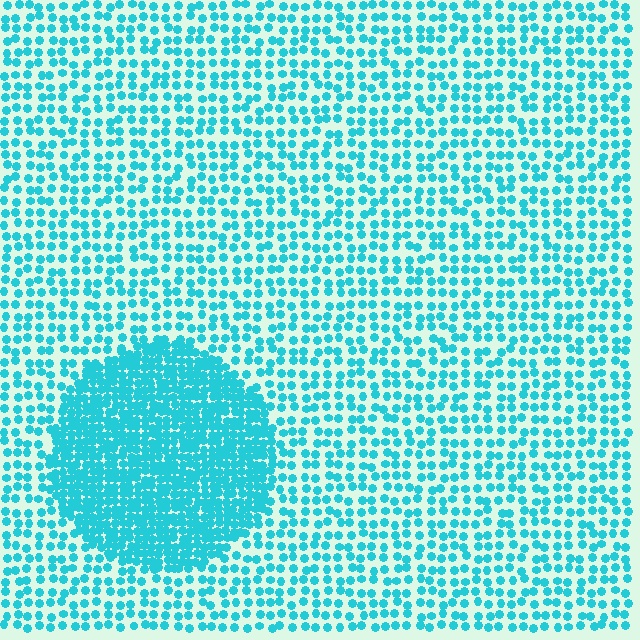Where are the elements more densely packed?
The elements are more densely packed inside the circle boundary.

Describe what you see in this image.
The image contains small cyan elements arranged at two different densities. A circle-shaped region is visible where the elements are more densely packed than the surrounding area.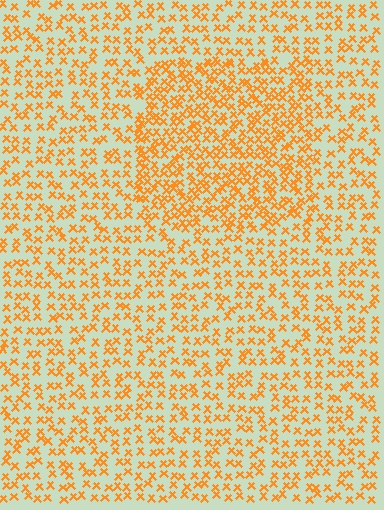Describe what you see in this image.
The image contains small orange elements arranged at two different densities. A rectangle-shaped region is visible where the elements are more densely packed than the surrounding area.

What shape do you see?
I see a rectangle.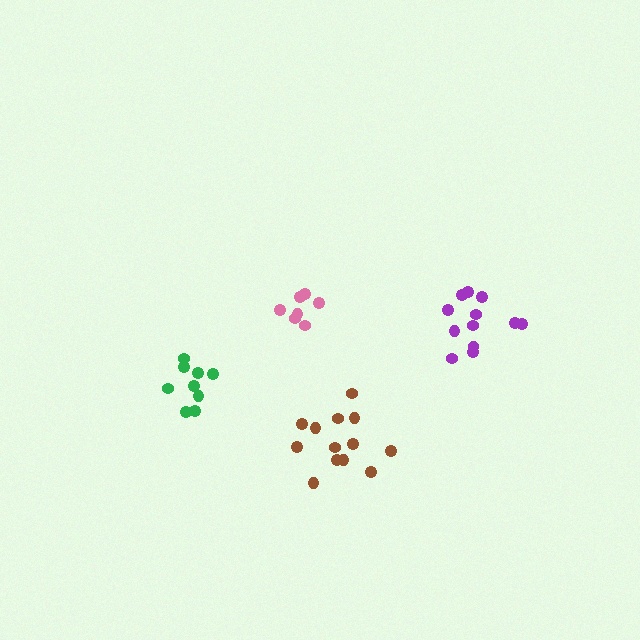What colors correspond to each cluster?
The clusters are colored: green, purple, brown, pink.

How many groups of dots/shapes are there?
There are 4 groups.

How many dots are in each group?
Group 1: 9 dots, Group 2: 12 dots, Group 3: 13 dots, Group 4: 7 dots (41 total).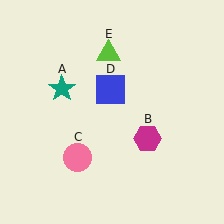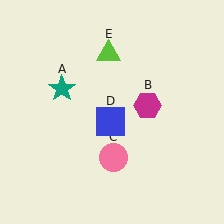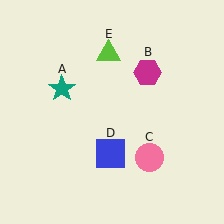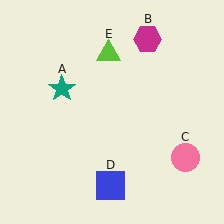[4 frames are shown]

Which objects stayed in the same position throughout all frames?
Teal star (object A) and lime triangle (object E) remained stationary.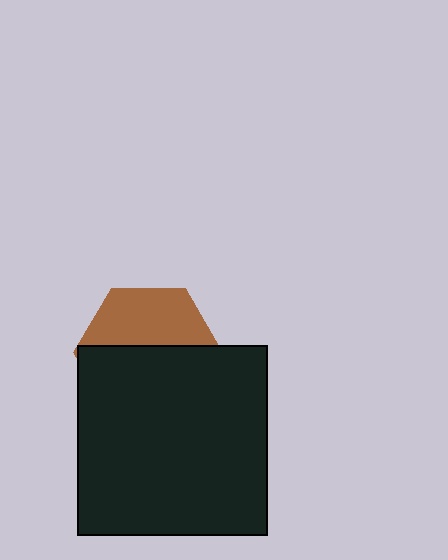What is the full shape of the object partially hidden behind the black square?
The partially hidden object is a brown hexagon.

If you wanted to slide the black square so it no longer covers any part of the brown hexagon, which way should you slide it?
Slide it down — that is the most direct way to separate the two shapes.